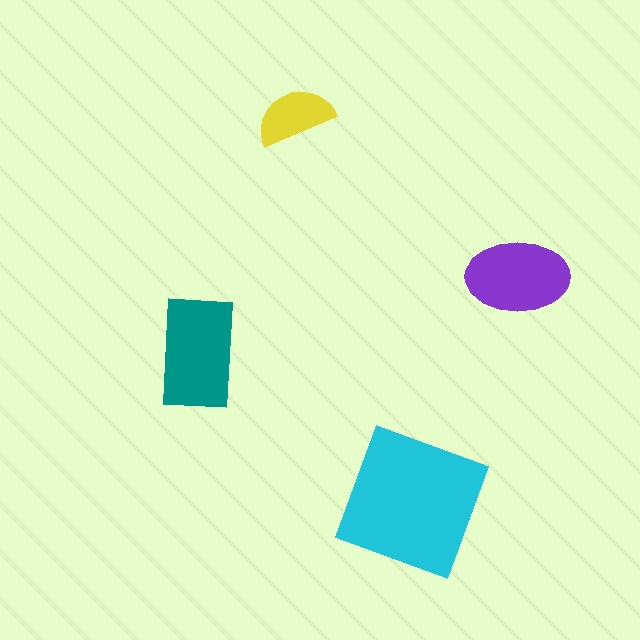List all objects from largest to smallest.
The cyan square, the teal rectangle, the purple ellipse, the yellow semicircle.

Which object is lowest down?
The cyan square is bottommost.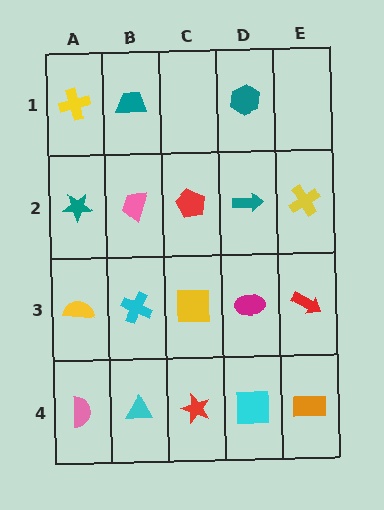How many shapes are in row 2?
5 shapes.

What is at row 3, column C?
A yellow square.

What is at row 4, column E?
An orange rectangle.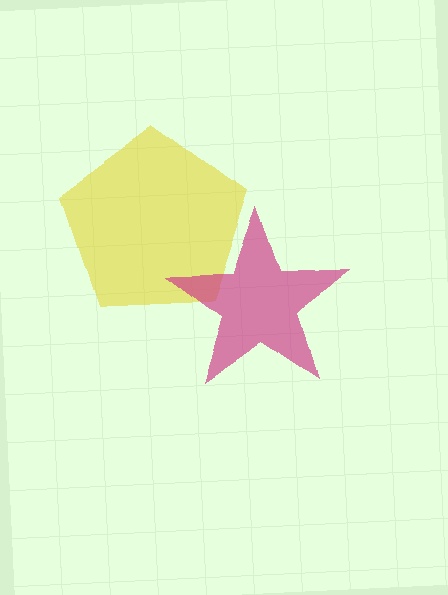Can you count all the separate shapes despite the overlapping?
Yes, there are 2 separate shapes.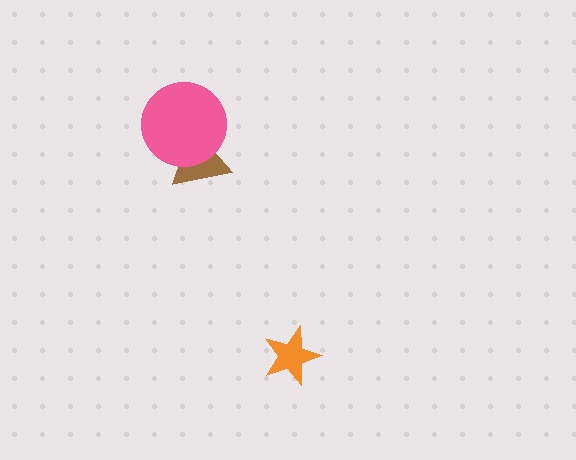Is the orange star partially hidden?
No, no other shape covers it.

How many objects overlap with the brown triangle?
1 object overlaps with the brown triangle.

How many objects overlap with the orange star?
0 objects overlap with the orange star.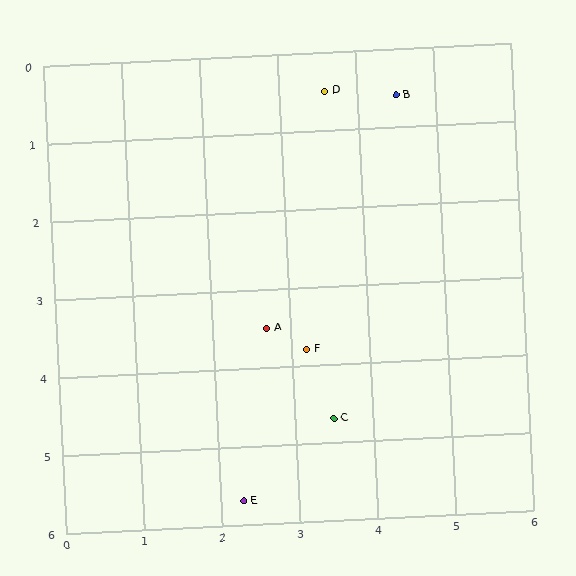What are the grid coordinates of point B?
Point B is at approximately (4.5, 0.6).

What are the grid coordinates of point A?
Point A is at approximately (2.7, 3.5).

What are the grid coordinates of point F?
Point F is at approximately (3.2, 3.8).